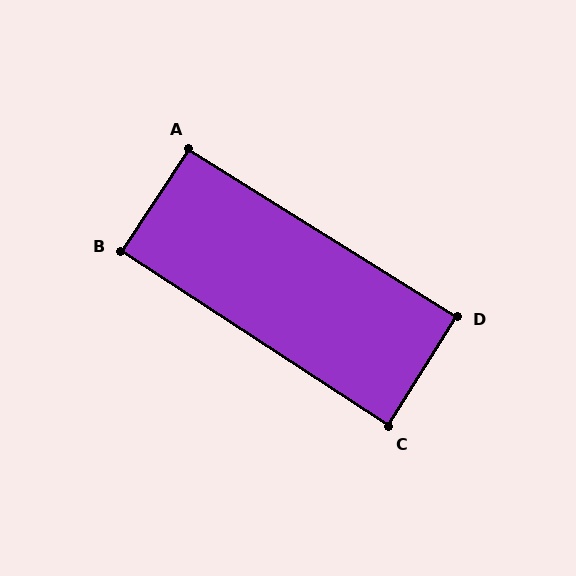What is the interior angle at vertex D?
Approximately 90 degrees (approximately right).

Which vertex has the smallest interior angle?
C, at approximately 89 degrees.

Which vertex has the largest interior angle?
A, at approximately 91 degrees.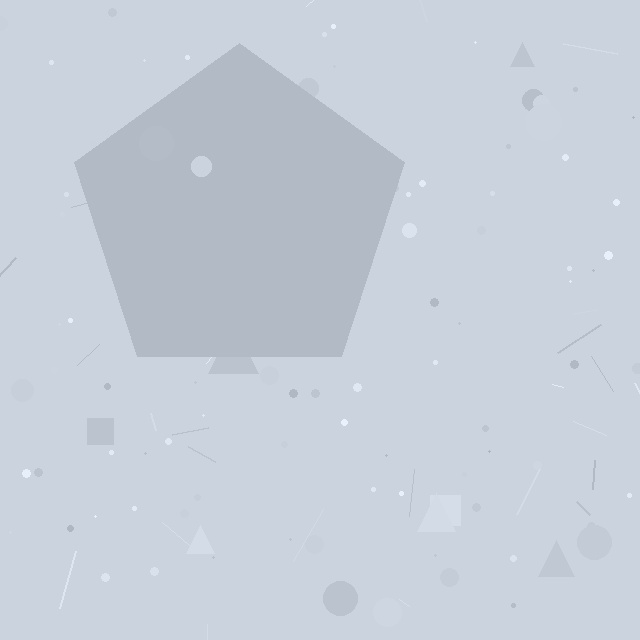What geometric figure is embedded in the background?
A pentagon is embedded in the background.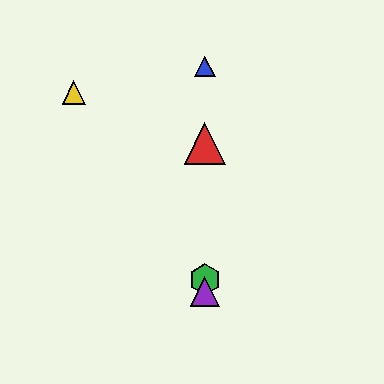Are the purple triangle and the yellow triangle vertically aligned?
No, the purple triangle is at x≈205 and the yellow triangle is at x≈74.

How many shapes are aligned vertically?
4 shapes (the red triangle, the blue triangle, the green hexagon, the purple triangle) are aligned vertically.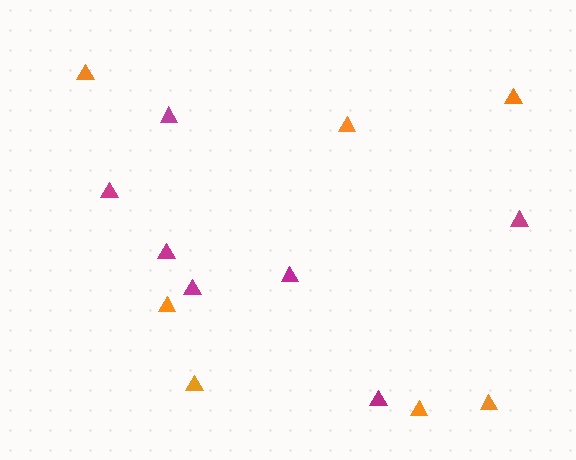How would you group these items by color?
There are 2 groups: one group of orange triangles (7) and one group of magenta triangles (7).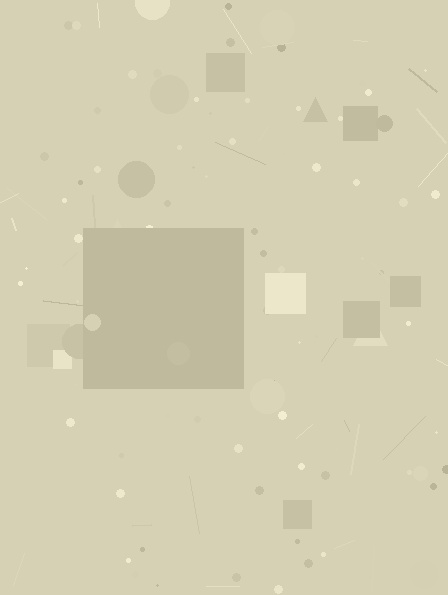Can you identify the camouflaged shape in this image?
The camouflaged shape is a square.